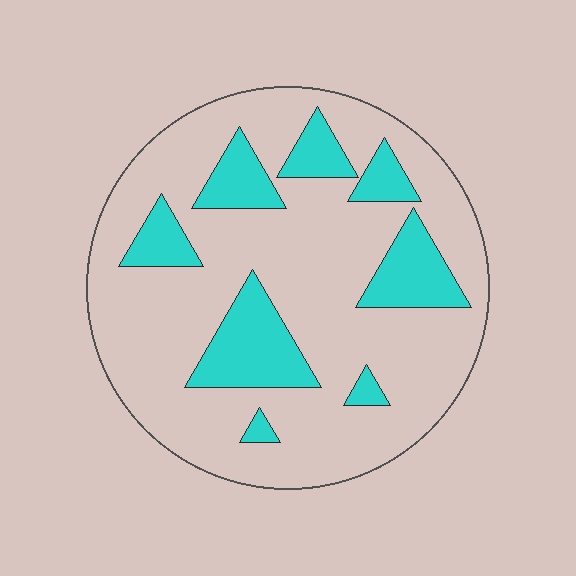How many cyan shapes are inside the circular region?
8.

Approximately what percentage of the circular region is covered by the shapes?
Approximately 20%.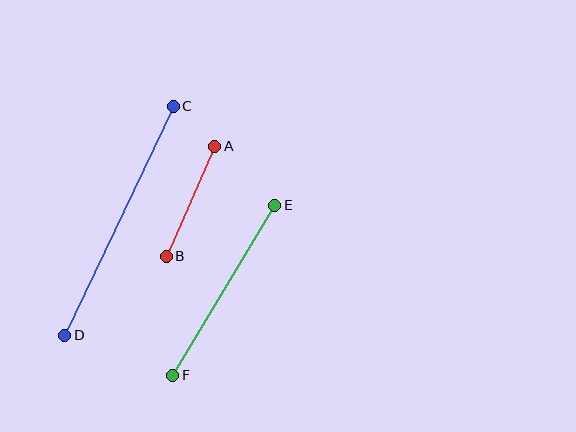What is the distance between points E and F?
The distance is approximately 198 pixels.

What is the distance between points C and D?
The distance is approximately 253 pixels.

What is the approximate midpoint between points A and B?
The midpoint is at approximately (190, 201) pixels.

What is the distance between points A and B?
The distance is approximately 120 pixels.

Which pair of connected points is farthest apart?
Points C and D are farthest apart.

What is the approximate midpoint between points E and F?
The midpoint is at approximately (224, 290) pixels.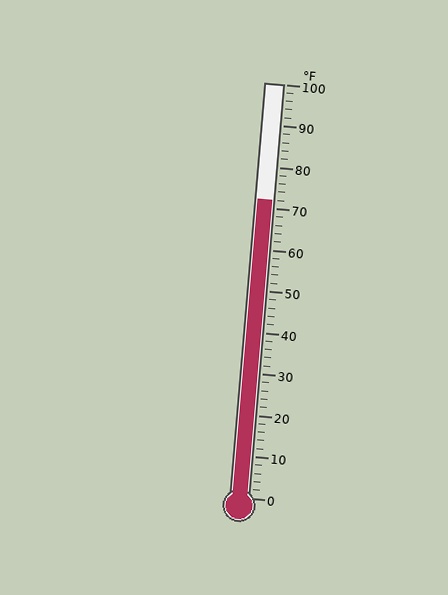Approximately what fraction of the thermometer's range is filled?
The thermometer is filled to approximately 70% of its range.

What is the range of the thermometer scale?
The thermometer scale ranges from 0°F to 100°F.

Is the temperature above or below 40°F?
The temperature is above 40°F.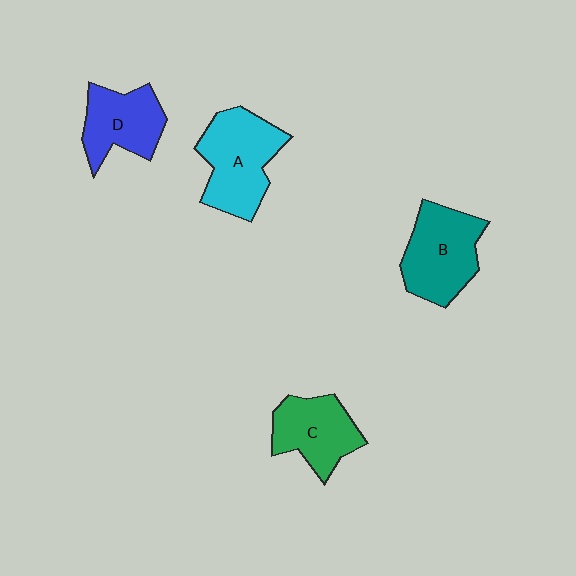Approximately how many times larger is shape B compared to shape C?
Approximately 1.2 times.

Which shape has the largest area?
Shape A (cyan).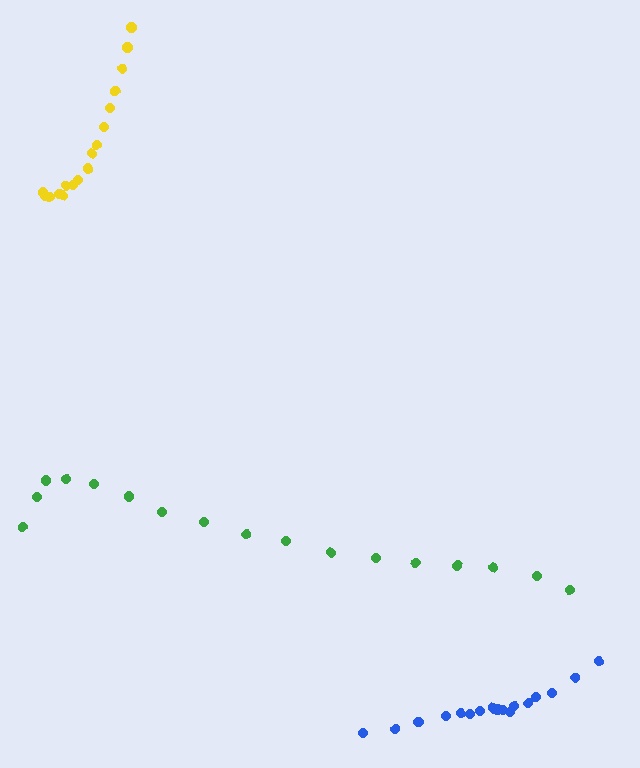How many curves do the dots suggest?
There are 3 distinct paths.